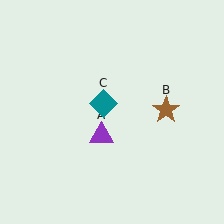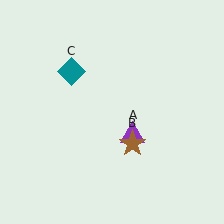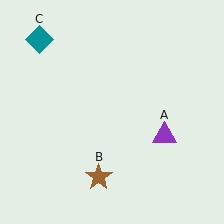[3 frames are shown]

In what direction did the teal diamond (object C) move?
The teal diamond (object C) moved up and to the left.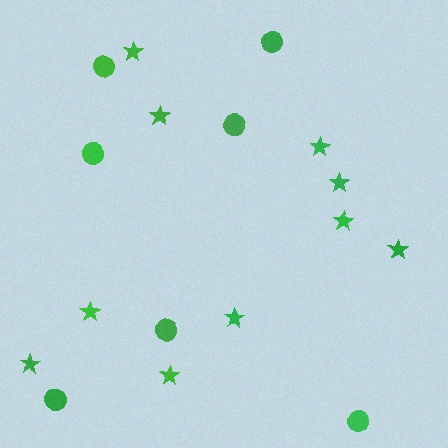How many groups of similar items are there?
There are 2 groups: one group of stars (10) and one group of circles (7).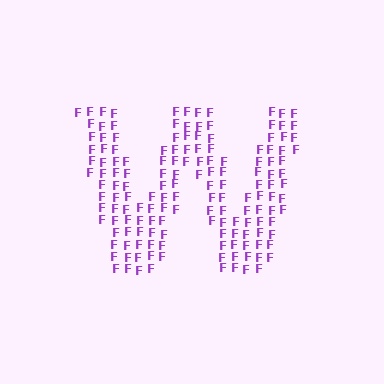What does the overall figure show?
The overall figure shows the letter W.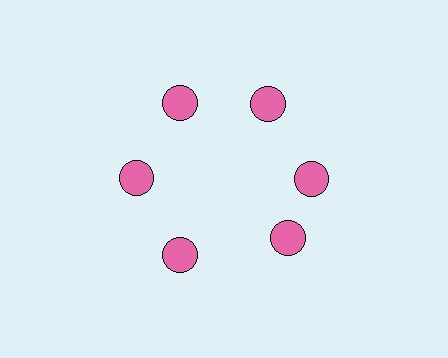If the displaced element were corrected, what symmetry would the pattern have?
It would have 6-fold rotational symmetry — the pattern would map onto itself every 60 degrees.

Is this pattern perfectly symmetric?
No. The 6 pink circles are arranged in a ring, but one element near the 5 o'clock position is rotated out of alignment along the ring, breaking the 6-fold rotational symmetry.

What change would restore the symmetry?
The symmetry would be restored by rotating it back into even spacing with its neighbors so that all 6 circles sit at equal angles and equal distance from the center.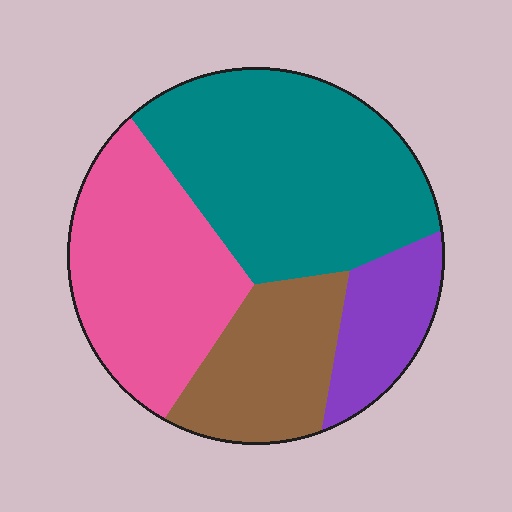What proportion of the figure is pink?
Pink takes up about one third (1/3) of the figure.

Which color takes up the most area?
Teal, at roughly 40%.